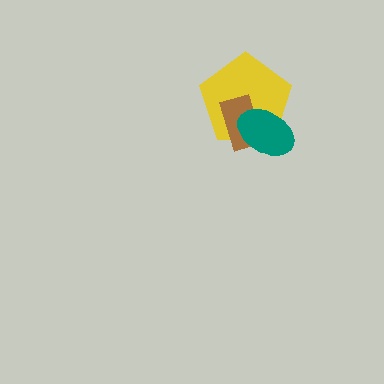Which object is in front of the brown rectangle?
The teal ellipse is in front of the brown rectangle.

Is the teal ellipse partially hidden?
No, no other shape covers it.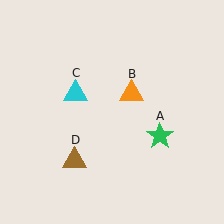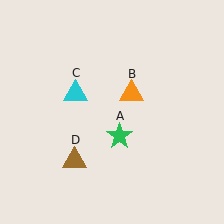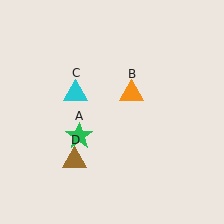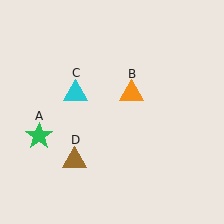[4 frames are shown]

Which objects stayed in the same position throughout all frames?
Orange triangle (object B) and cyan triangle (object C) and brown triangle (object D) remained stationary.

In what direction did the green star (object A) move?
The green star (object A) moved left.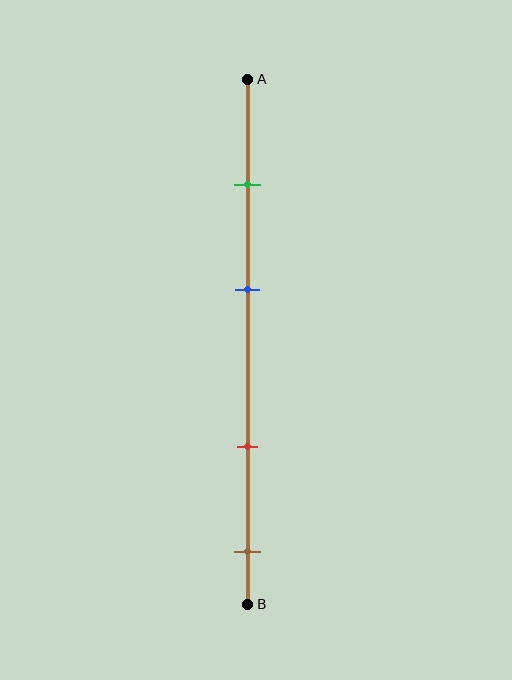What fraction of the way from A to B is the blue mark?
The blue mark is approximately 40% (0.4) of the way from A to B.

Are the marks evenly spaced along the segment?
No, the marks are not evenly spaced.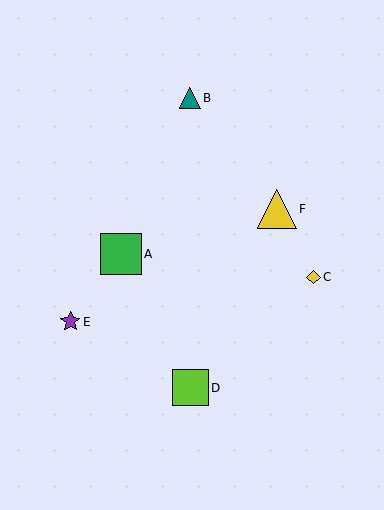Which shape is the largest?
The green square (labeled A) is the largest.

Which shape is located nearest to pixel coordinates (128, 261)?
The green square (labeled A) at (121, 254) is nearest to that location.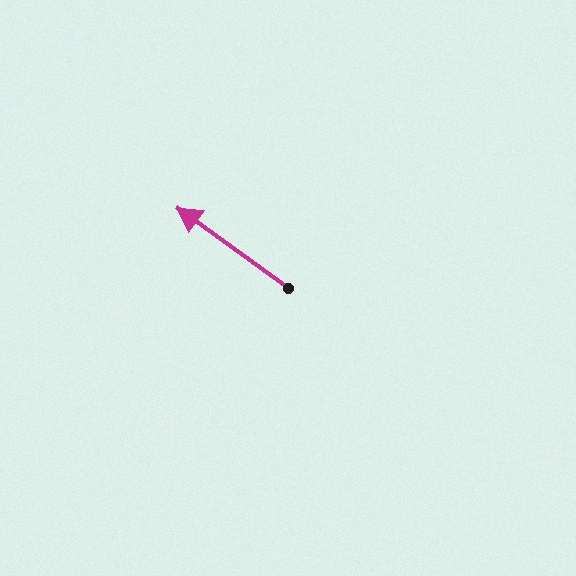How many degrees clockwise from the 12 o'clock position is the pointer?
Approximately 306 degrees.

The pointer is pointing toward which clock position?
Roughly 10 o'clock.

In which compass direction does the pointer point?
Northwest.